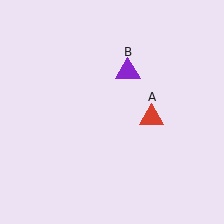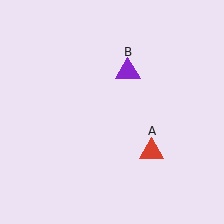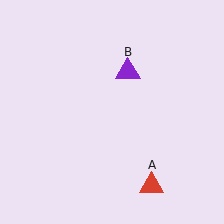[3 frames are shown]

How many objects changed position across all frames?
1 object changed position: red triangle (object A).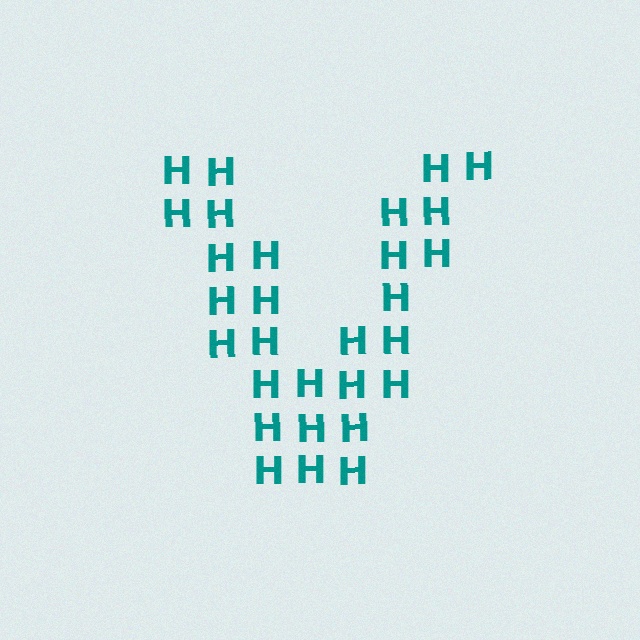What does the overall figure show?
The overall figure shows the letter V.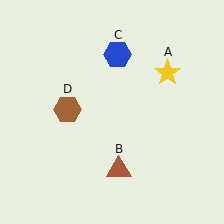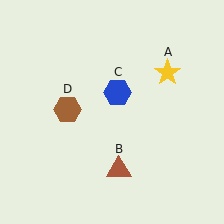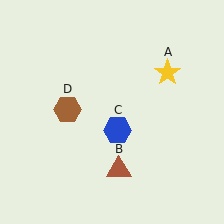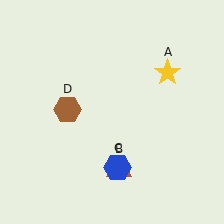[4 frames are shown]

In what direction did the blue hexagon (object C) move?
The blue hexagon (object C) moved down.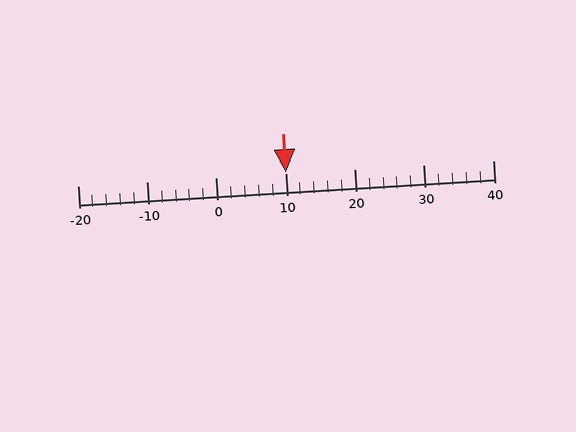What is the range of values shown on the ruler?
The ruler shows values from -20 to 40.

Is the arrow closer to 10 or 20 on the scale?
The arrow is closer to 10.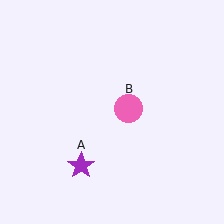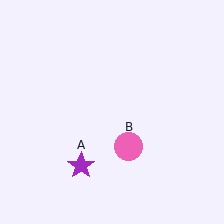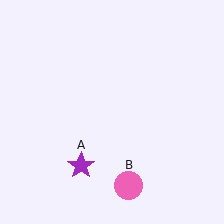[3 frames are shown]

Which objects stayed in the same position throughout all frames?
Purple star (object A) remained stationary.